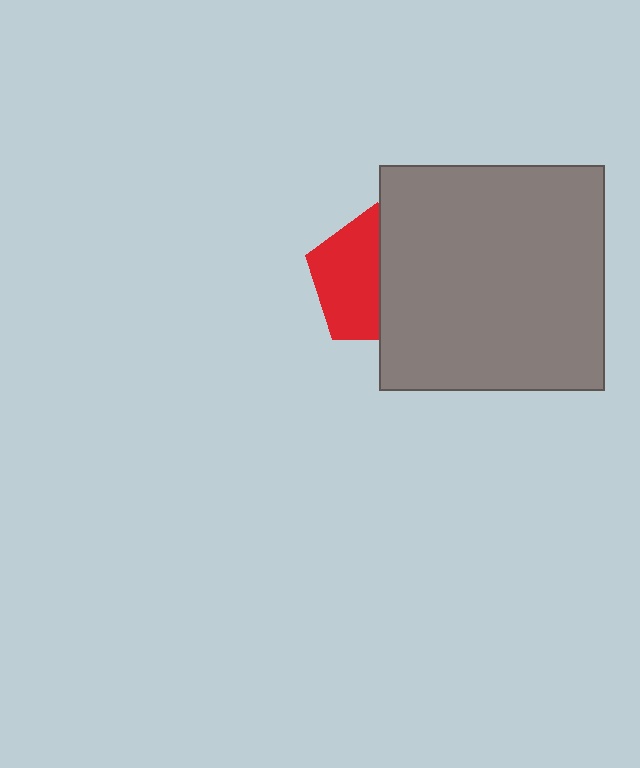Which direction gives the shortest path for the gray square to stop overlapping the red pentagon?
Moving right gives the shortest separation.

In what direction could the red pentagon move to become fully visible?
The red pentagon could move left. That would shift it out from behind the gray square entirely.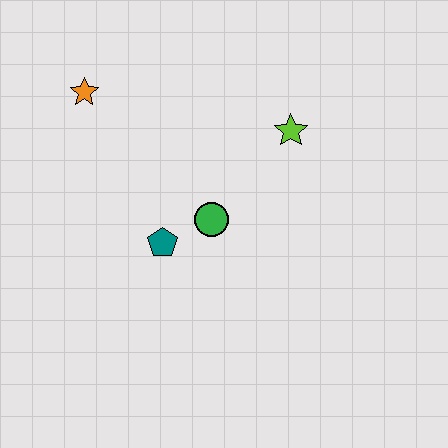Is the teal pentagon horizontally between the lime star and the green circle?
No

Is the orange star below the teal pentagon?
No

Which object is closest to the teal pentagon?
The green circle is closest to the teal pentagon.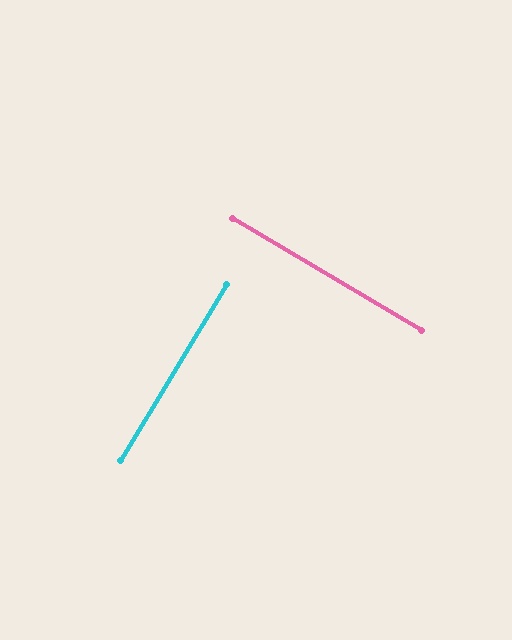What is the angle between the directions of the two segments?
Approximately 89 degrees.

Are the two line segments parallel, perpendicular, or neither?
Perpendicular — they meet at approximately 89°.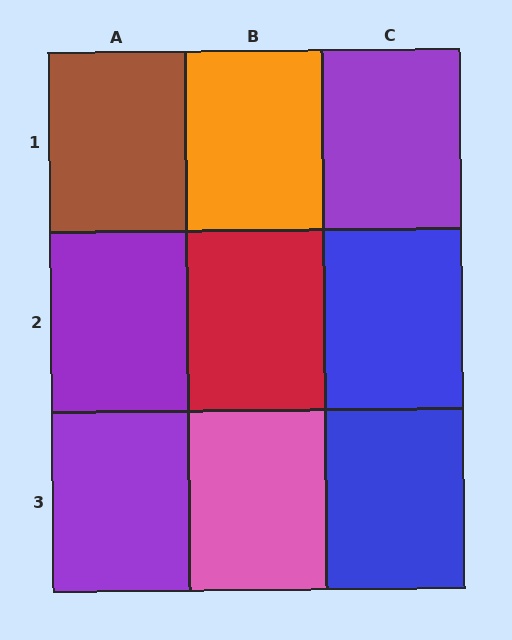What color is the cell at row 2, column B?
Red.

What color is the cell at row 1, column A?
Brown.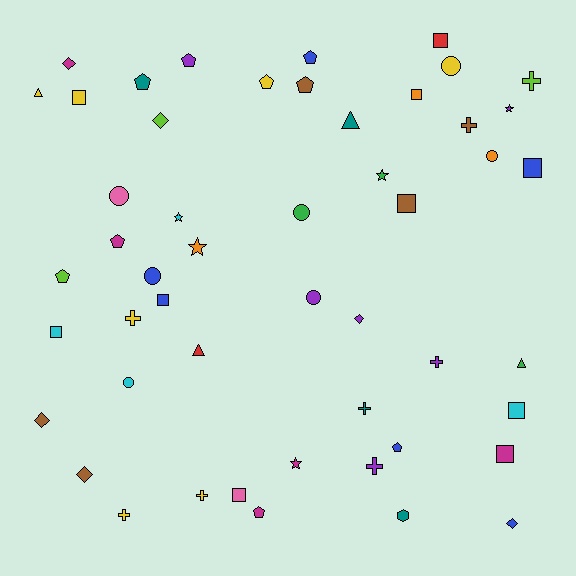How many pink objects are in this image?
There are 2 pink objects.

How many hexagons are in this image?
There is 1 hexagon.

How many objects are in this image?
There are 50 objects.